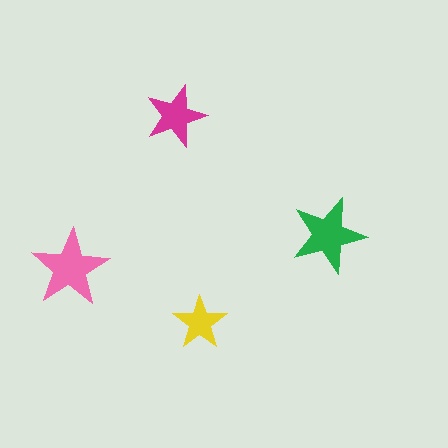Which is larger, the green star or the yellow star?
The green one.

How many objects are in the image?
There are 4 objects in the image.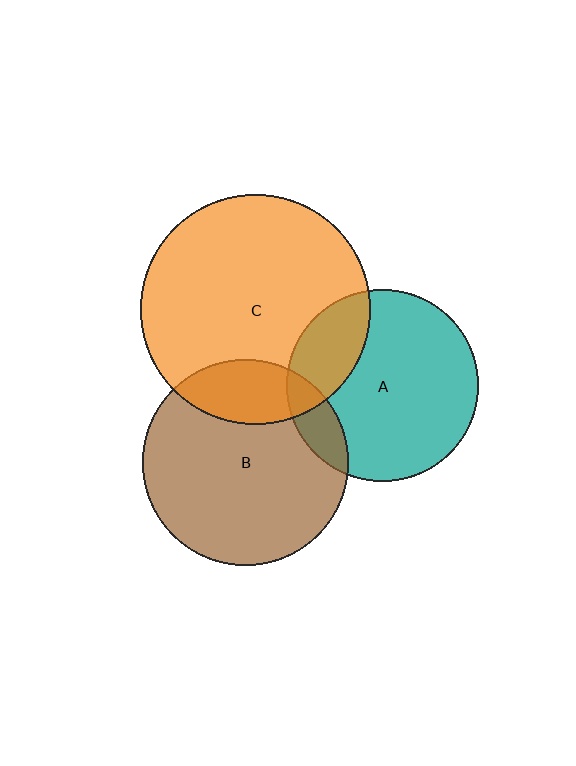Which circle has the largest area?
Circle C (orange).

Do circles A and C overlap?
Yes.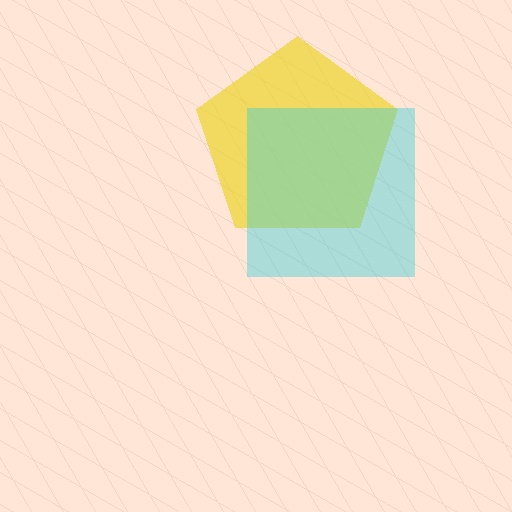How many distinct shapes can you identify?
There are 2 distinct shapes: a yellow pentagon, a cyan square.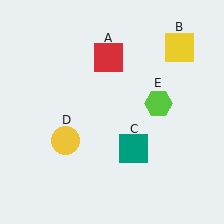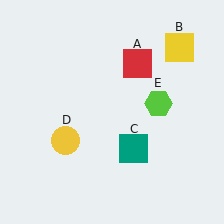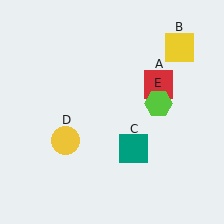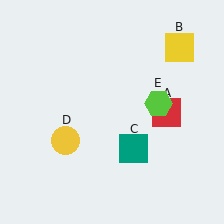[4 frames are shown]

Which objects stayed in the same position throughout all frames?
Yellow square (object B) and teal square (object C) and yellow circle (object D) and lime hexagon (object E) remained stationary.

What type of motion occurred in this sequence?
The red square (object A) rotated clockwise around the center of the scene.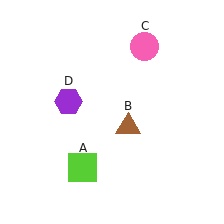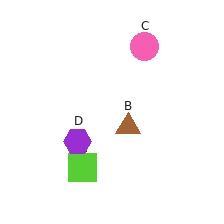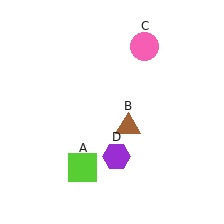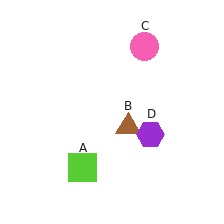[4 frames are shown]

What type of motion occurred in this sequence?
The purple hexagon (object D) rotated counterclockwise around the center of the scene.